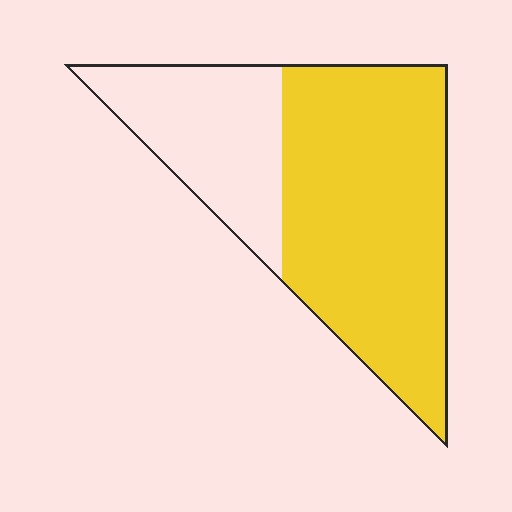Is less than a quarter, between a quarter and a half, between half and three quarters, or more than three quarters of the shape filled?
Between half and three quarters.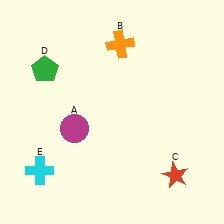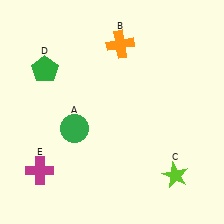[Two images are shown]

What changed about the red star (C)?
In Image 1, C is red. In Image 2, it changed to lime.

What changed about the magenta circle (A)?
In Image 1, A is magenta. In Image 2, it changed to green.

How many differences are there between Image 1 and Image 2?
There are 3 differences between the two images.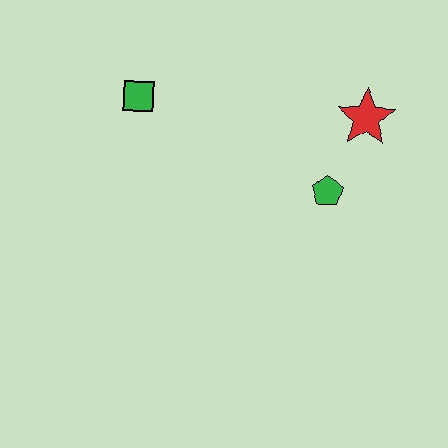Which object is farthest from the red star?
The green square is farthest from the red star.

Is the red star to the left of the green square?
No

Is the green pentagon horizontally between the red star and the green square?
Yes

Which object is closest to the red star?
The green pentagon is closest to the red star.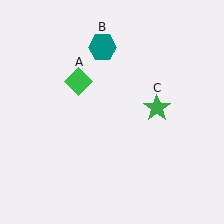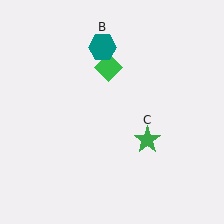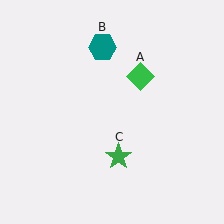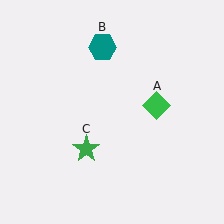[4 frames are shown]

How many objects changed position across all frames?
2 objects changed position: green diamond (object A), green star (object C).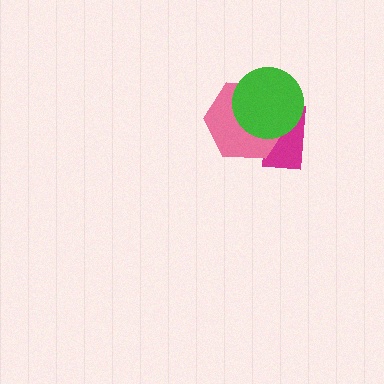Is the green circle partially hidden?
No, no other shape covers it.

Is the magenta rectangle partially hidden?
Yes, it is partially covered by another shape.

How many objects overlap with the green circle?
2 objects overlap with the green circle.